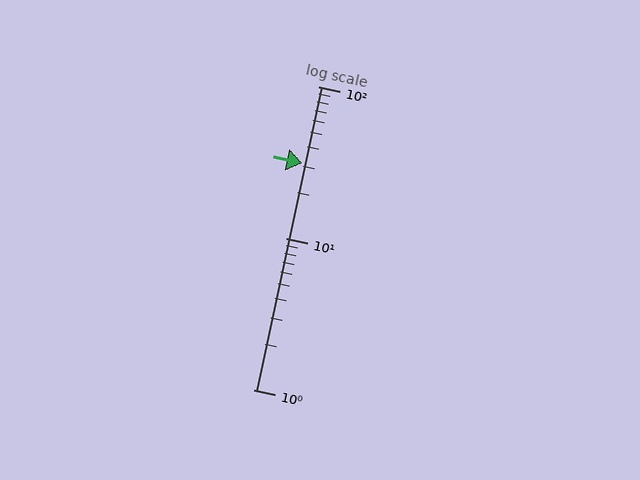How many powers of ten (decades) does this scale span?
The scale spans 2 decades, from 1 to 100.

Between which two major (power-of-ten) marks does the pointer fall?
The pointer is between 10 and 100.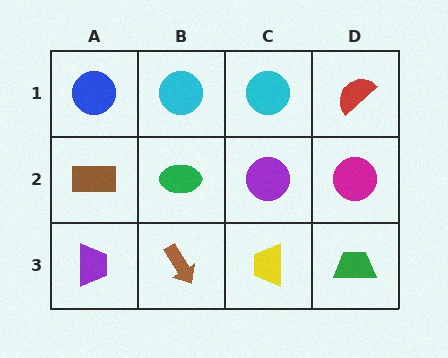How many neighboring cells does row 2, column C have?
4.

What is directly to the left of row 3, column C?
A brown arrow.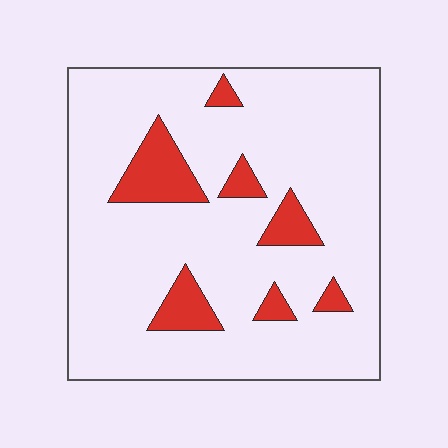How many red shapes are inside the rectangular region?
7.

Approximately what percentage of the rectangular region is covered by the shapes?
Approximately 15%.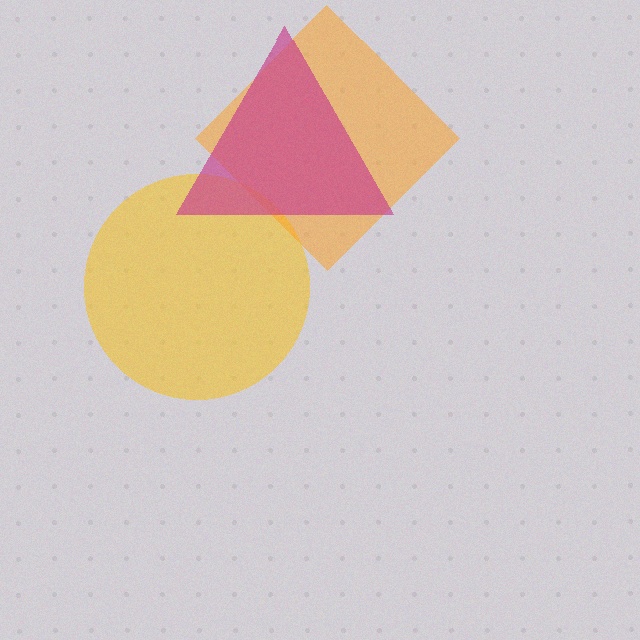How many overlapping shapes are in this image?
There are 3 overlapping shapes in the image.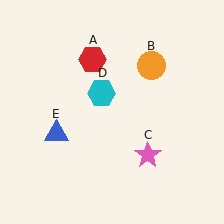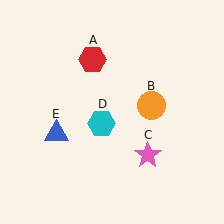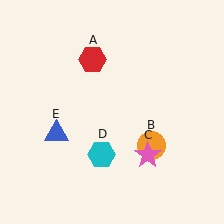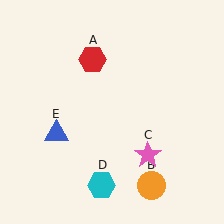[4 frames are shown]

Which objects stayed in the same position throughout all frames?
Red hexagon (object A) and pink star (object C) and blue triangle (object E) remained stationary.